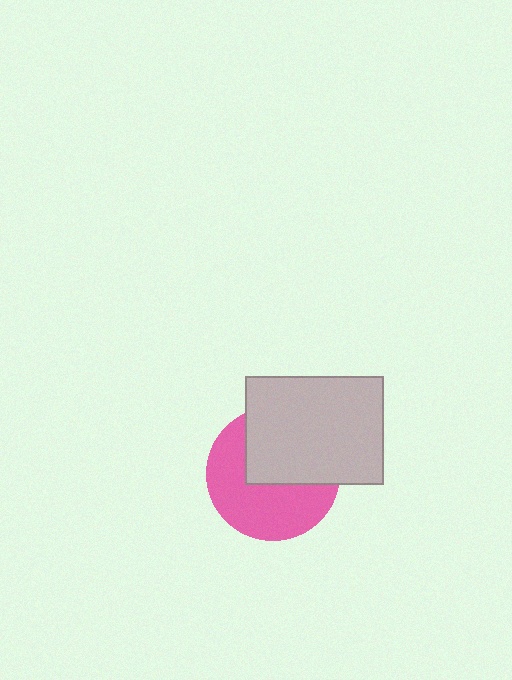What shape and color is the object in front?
The object in front is a light gray rectangle.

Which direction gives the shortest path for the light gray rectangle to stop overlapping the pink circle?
Moving up gives the shortest separation.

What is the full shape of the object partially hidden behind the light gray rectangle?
The partially hidden object is a pink circle.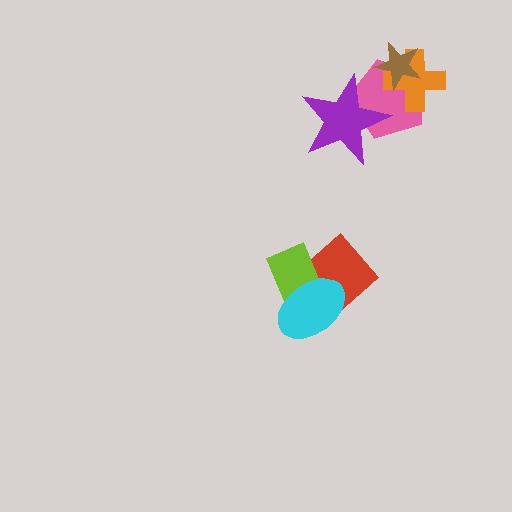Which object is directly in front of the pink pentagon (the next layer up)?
The orange cross is directly in front of the pink pentagon.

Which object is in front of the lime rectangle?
The cyan ellipse is in front of the lime rectangle.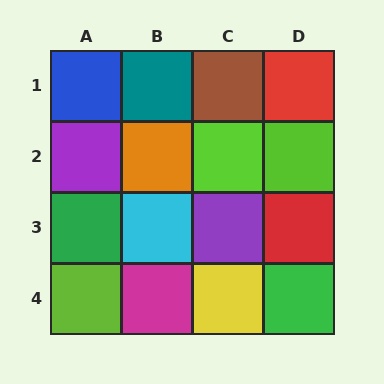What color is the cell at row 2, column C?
Lime.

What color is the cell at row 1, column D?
Red.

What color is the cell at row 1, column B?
Teal.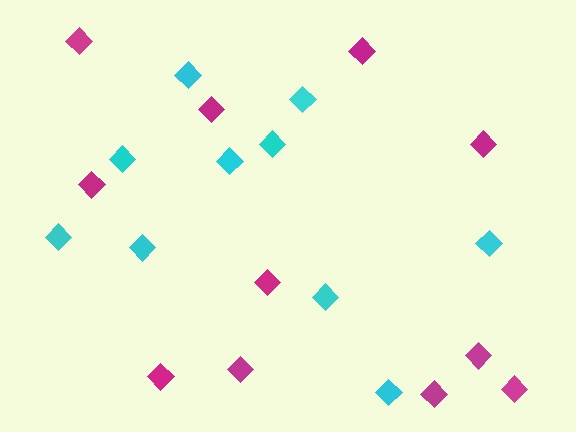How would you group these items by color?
There are 2 groups: one group of cyan diamonds (10) and one group of magenta diamonds (11).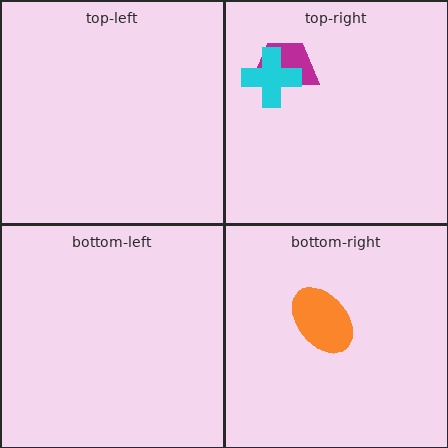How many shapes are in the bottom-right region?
1.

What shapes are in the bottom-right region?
The orange ellipse.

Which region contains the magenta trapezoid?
The top-right region.